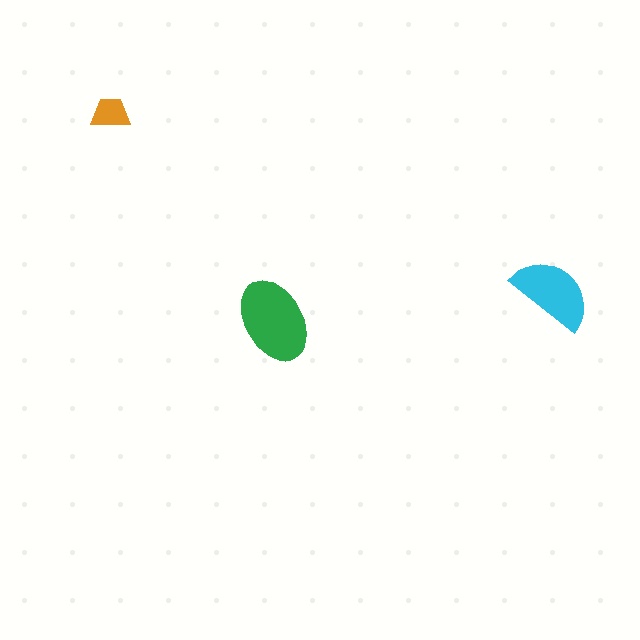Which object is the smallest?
The orange trapezoid.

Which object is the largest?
The green ellipse.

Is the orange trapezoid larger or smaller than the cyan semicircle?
Smaller.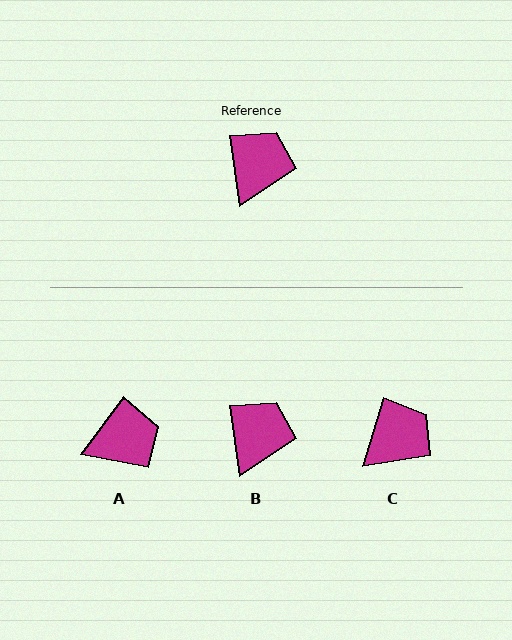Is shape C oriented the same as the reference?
No, it is off by about 25 degrees.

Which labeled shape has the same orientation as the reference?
B.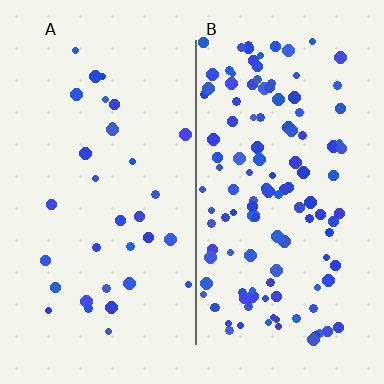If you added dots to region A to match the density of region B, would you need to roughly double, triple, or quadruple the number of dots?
Approximately quadruple.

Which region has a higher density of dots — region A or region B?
B (the right).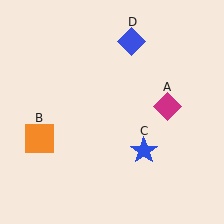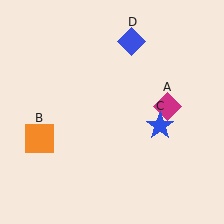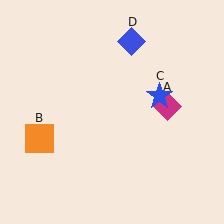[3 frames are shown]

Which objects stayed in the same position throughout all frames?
Magenta diamond (object A) and orange square (object B) and blue diamond (object D) remained stationary.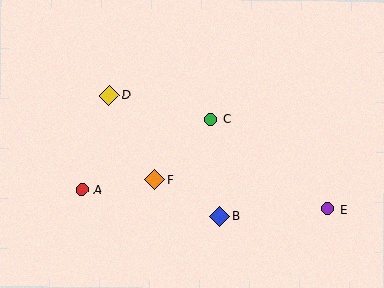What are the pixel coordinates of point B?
Point B is at (220, 216).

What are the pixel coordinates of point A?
Point A is at (82, 189).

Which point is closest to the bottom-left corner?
Point A is closest to the bottom-left corner.